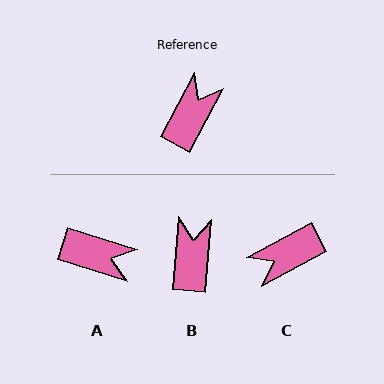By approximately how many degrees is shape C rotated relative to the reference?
Approximately 146 degrees counter-clockwise.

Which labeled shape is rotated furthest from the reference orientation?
C, about 146 degrees away.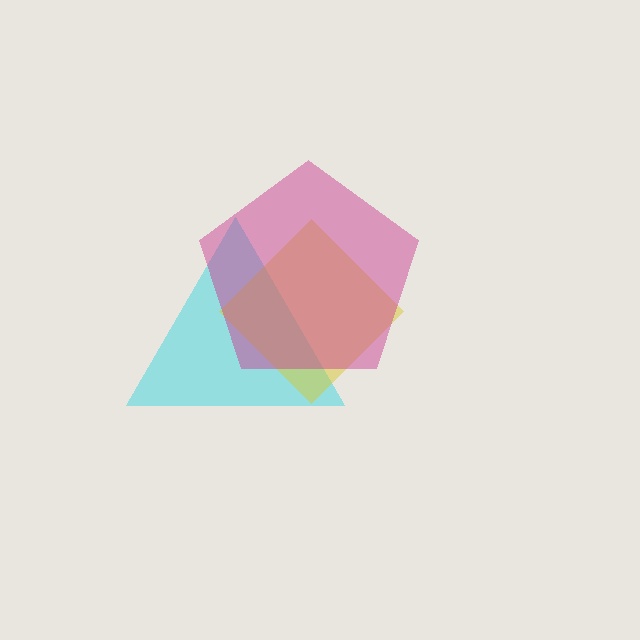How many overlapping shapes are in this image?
There are 3 overlapping shapes in the image.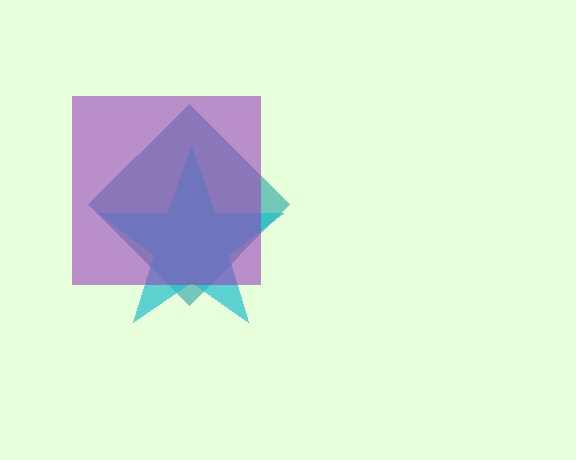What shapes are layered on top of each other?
The layered shapes are: a teal diamond, a cyan star, a purple square.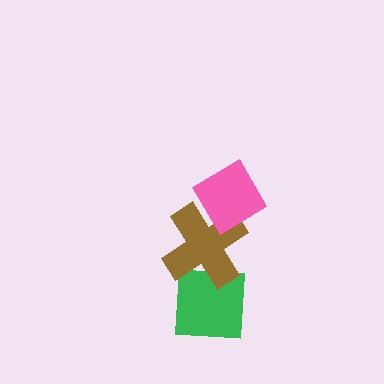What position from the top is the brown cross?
The brown cross is 2nd from the top.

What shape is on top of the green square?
The brown cross is on top of the green square.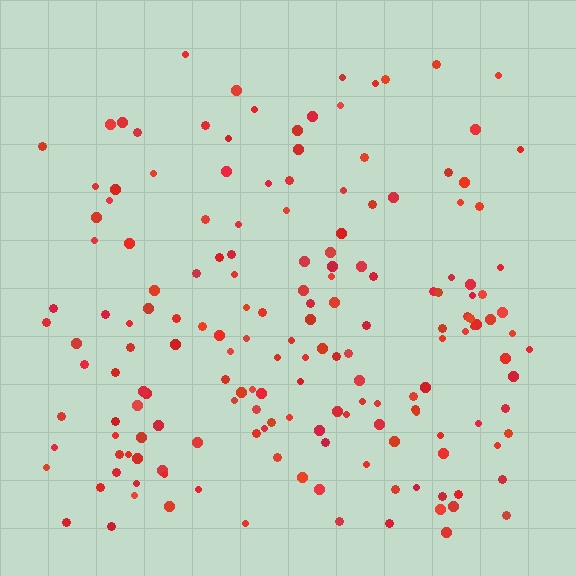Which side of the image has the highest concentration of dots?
The bottom.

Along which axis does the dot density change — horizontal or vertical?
Vertical.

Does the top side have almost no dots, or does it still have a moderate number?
Still a moderate number, just noticeably fewer than the bottom.